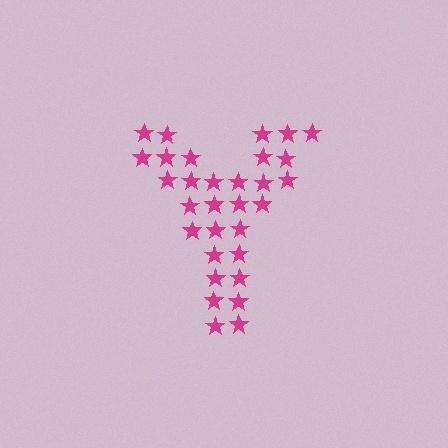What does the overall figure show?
The overall figure shows the letter Y.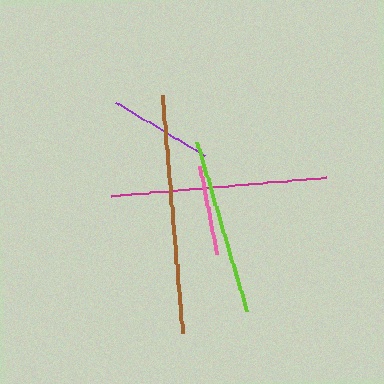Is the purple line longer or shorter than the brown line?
The brown line is longer than the purple line.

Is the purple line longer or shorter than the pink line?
The purple line is longer than the pink line.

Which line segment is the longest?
The brown line is the longest at approximately 240 pixels.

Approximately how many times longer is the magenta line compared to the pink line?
The magenta line is approximately 2.4 times the length of the pink line.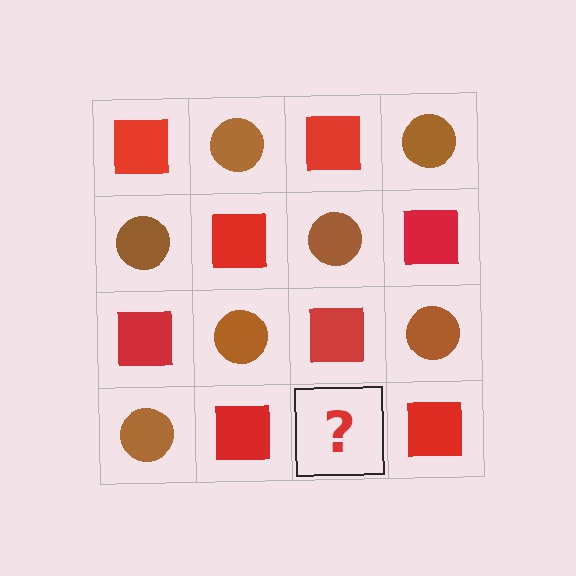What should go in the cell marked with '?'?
The missing cell should contain a brown circle.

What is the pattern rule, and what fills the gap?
The rule is that it alternates red square and brown circle in a checkerboard pattern. The gap should be filled with a brown circle.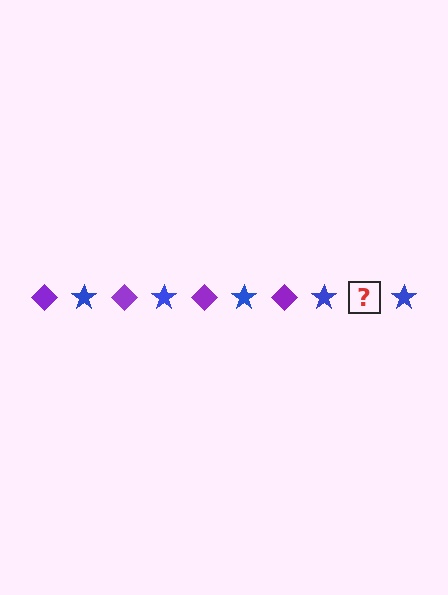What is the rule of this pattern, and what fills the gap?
The rule is that the pattern alternates between purple diamond and blue star. The gap should be filled with a purple diamond.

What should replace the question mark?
The question mark should be replaced with a purple diamond.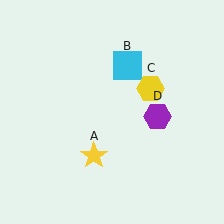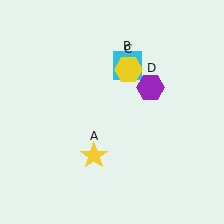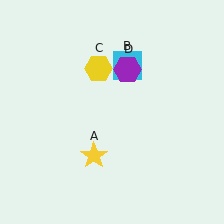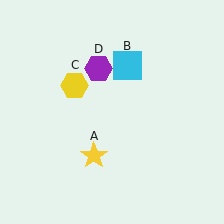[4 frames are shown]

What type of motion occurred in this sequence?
The yellow hexagon (object C), purple hexagon (object D) rotated counterclockwise around the center of the scene.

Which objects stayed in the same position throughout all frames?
Yellow star (object A) and cyan square (object B) remained stationary.